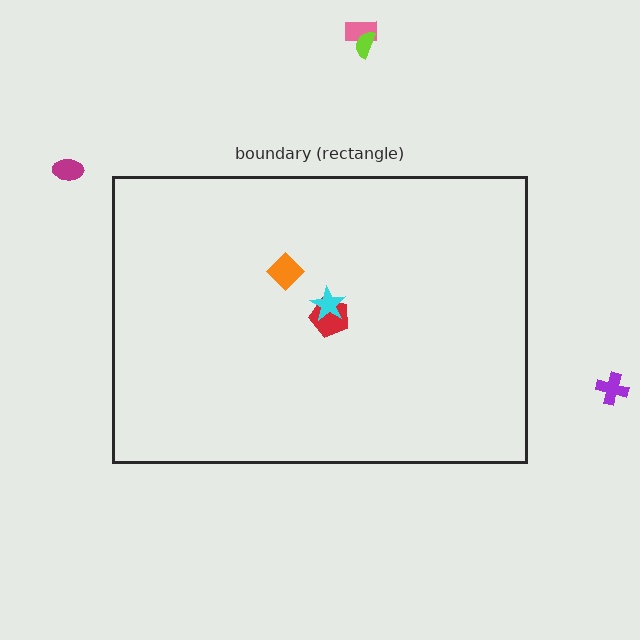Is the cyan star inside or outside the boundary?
Inside.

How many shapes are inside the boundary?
3 inside, 4 outside.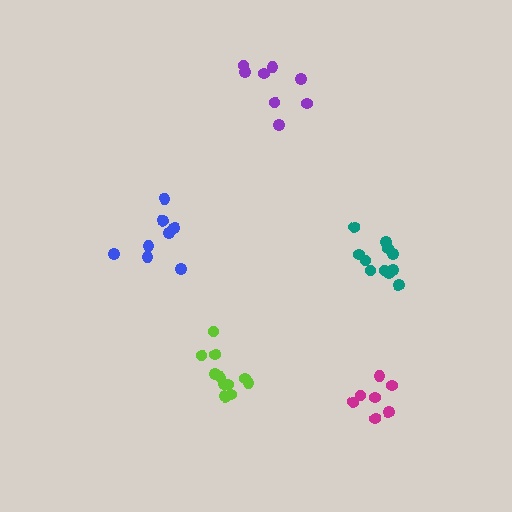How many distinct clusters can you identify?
There are 5 distinct clusters.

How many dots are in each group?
Group 1: 8 dots, Group 2: 8 dots, Group 3: 7 dots, Group 4: 11 dots, Group 5: 11 dots (45 total).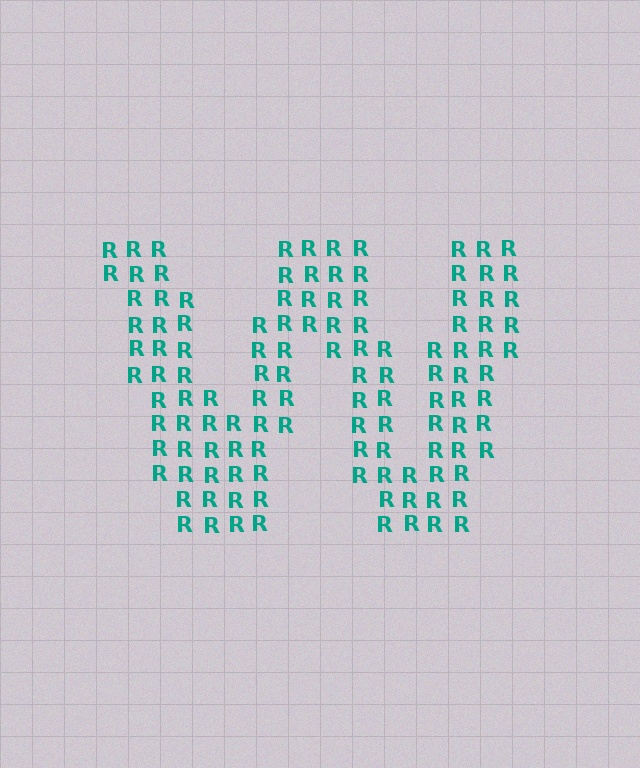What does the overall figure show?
The overall figure shows the letter W.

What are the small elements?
The small elements are letter R's.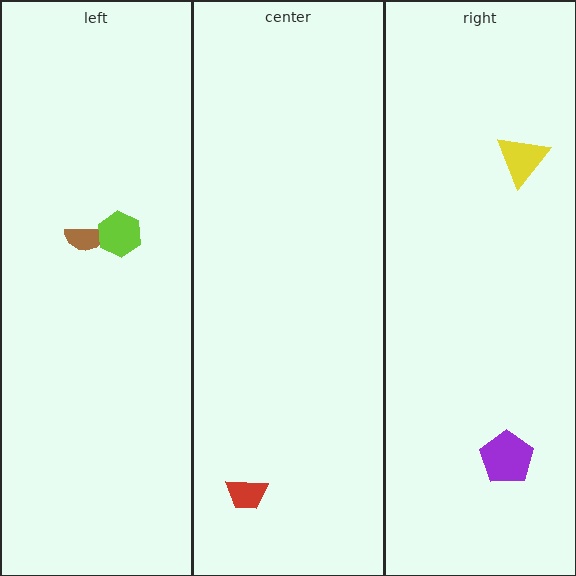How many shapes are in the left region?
2.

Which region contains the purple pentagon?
The right region.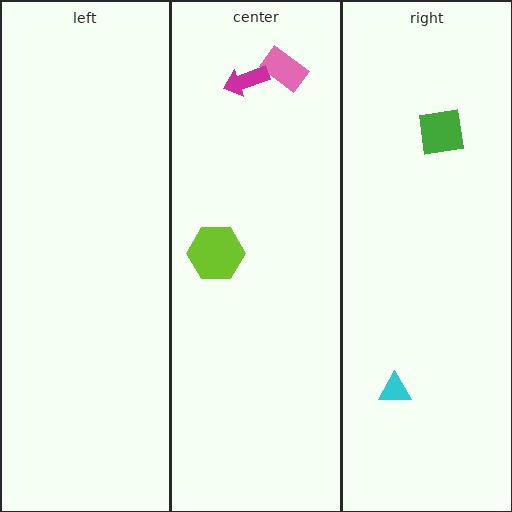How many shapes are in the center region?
3.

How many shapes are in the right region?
2.